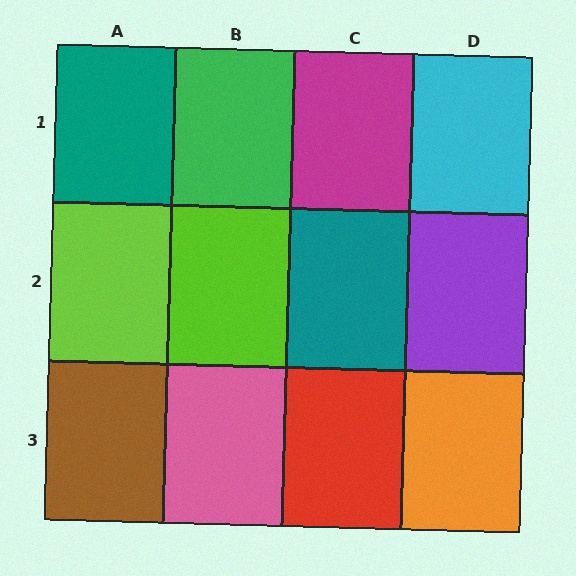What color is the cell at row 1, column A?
Teal.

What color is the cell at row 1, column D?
Cyan.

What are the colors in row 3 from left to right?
Brown, pink, red, orange.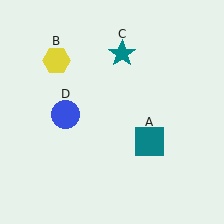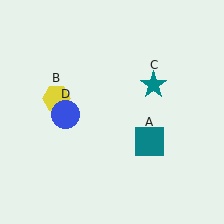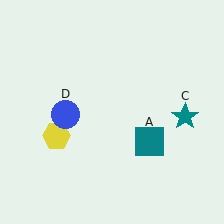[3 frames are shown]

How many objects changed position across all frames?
2 objects changed position: yellow hexagon (object B), teal star (object C).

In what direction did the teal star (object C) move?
The teal star (object C) moved down and to the right.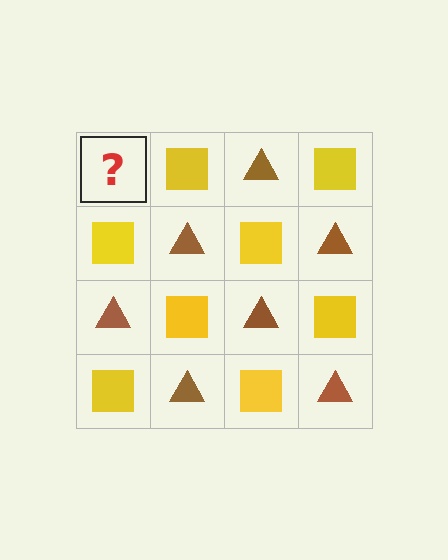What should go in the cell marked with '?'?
The missing cell should contain a brown triangle.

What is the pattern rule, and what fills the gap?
The rule is that it alternates brown triangle and yellow square in a checkerboard pattern. The gap should be filled with a brown triangle.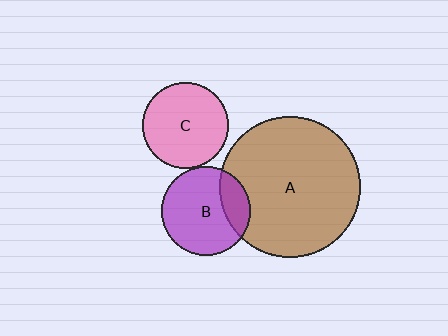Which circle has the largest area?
Circle A (brown).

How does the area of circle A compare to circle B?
Approximately 2.5 times.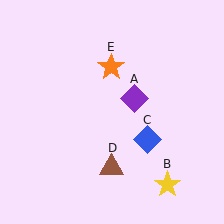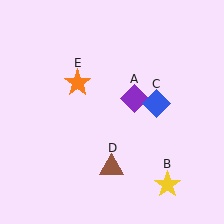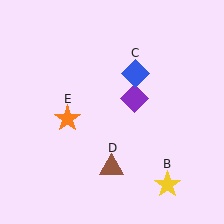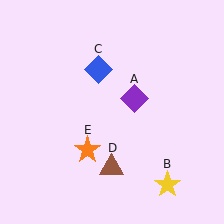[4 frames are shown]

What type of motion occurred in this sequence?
The blue diamond (object C), orange star (object E) rotated counterclockwise around the center of the scene.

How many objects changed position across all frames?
2 objects changed position: blue diamond (object C), orange star (object E).